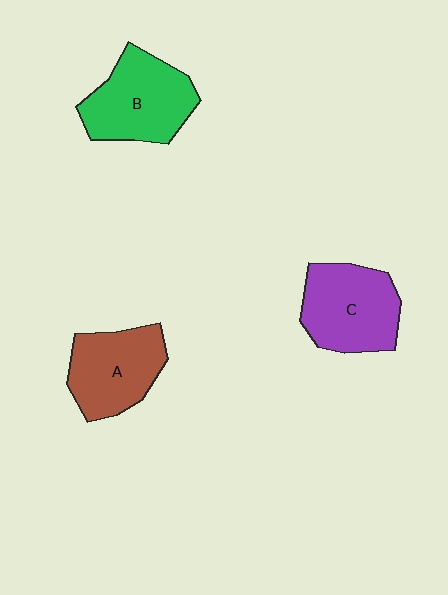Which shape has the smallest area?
Shape A (brown).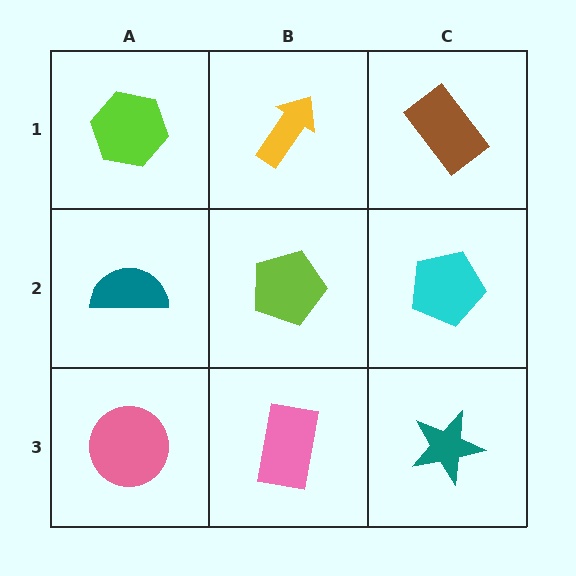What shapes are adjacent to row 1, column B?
A lime pentagon (row 2, column B), a lime hexagon (row 1, column A), a brown rectangle (row 1, column C).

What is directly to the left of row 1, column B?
A lime hexagon.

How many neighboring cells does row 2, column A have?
3.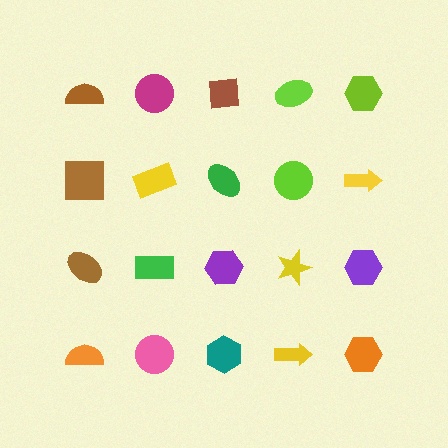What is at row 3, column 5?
A purple hexagon.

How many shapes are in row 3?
5 shapes.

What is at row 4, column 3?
A teal hexagon.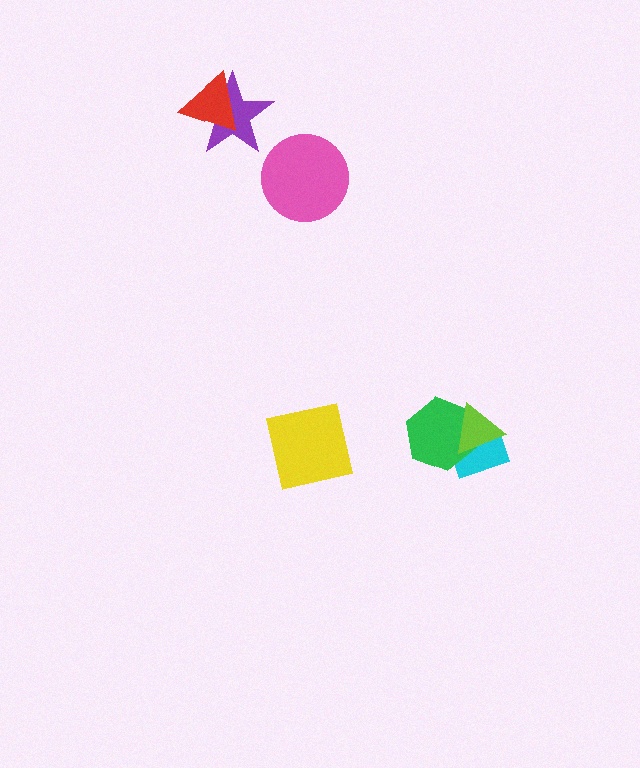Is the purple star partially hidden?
Yes, it is partially covered by another shape.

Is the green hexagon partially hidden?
Yes, it is partially covered by another shape.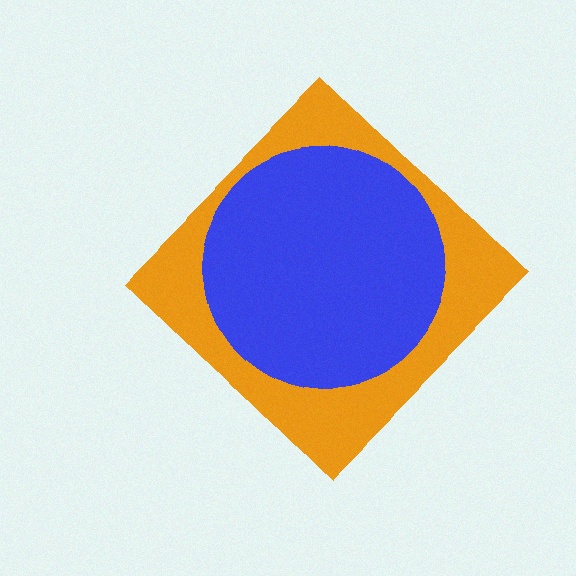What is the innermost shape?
The blue circle.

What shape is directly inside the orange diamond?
The blue circle.